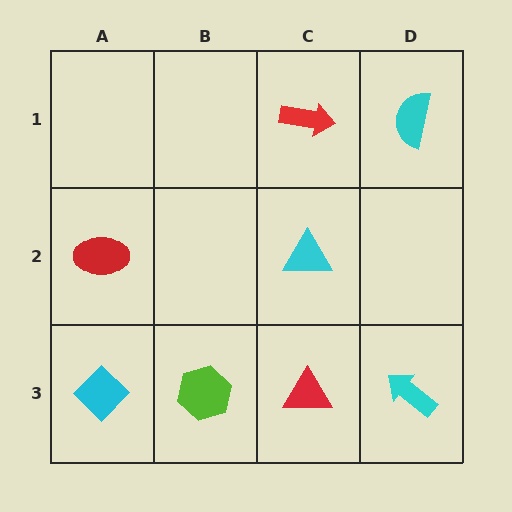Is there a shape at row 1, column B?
No, that cell is empty.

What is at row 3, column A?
A cyan diamond.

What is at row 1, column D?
A cyan semicircle.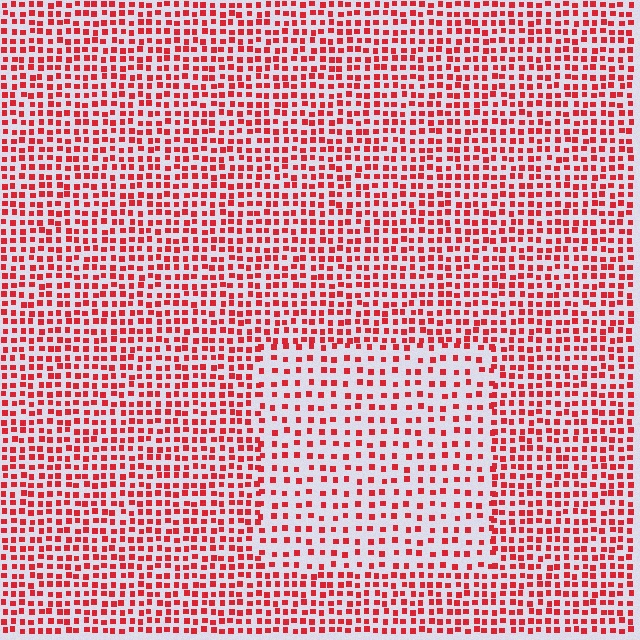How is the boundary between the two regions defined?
The boundary is defined by a change in element density (approximately 1.8x ratio). All elements are the same color, size, and shape.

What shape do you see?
I see a rectangle.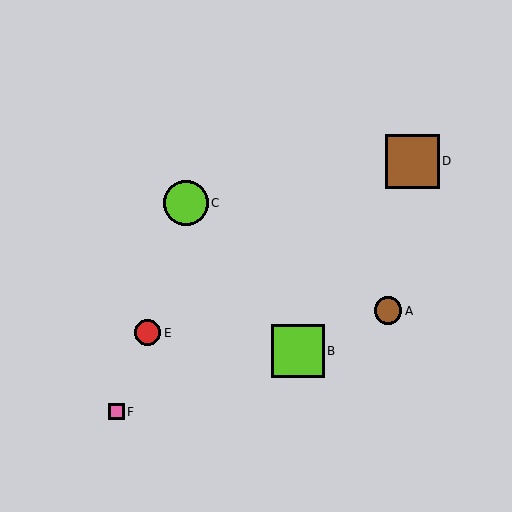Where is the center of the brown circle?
The center of the brown circle is at (388, 311).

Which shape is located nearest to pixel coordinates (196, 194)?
The lime circle (labeled C) at (186, 203) is nearest to that location.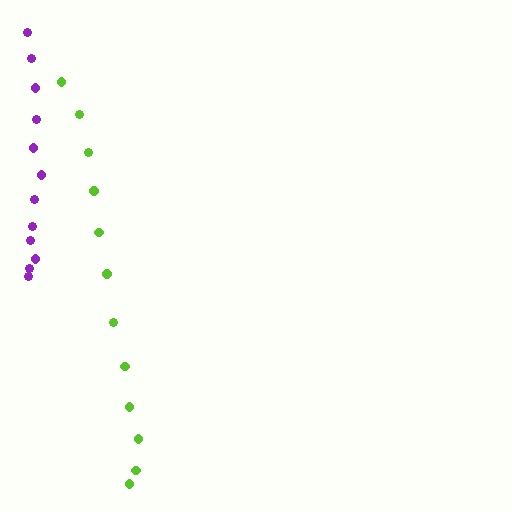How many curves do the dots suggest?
There are 2 distinct paths.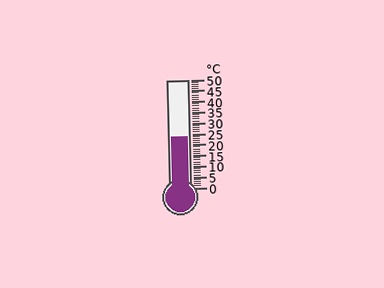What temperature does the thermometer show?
The thermometer shows approximately 24°C.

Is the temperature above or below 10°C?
The temperature is above 10°C.